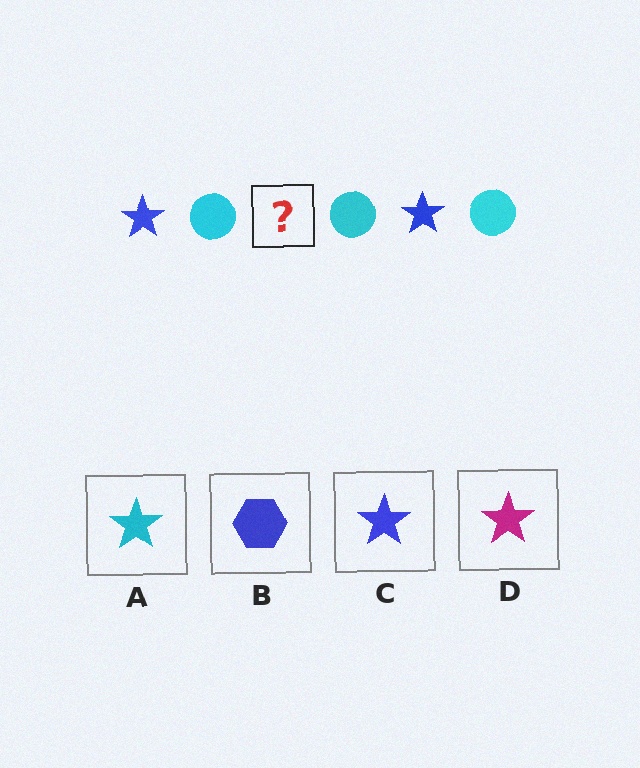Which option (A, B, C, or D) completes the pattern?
C.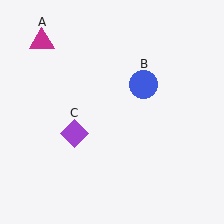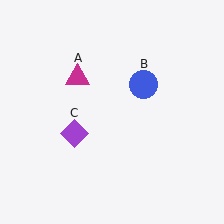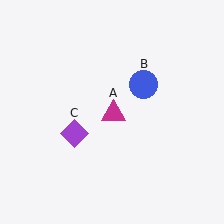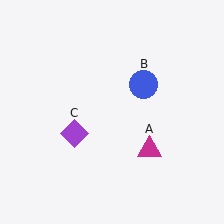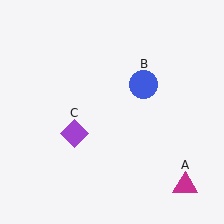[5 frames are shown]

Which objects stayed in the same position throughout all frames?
Blue circle (object B) and purple diamond (object C) remained stationary.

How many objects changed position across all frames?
1 object changed position: magenta triangle (object A).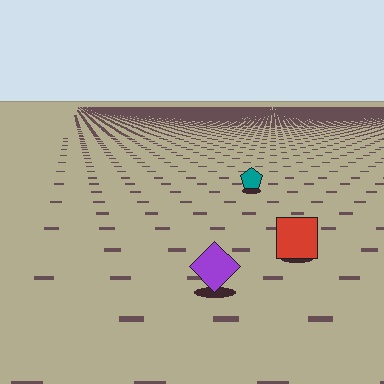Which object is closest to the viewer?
The purple diamond is closest. The texture marks near it are larger and more spread out.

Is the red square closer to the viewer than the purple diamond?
No. The purple diamond is closer — you can tell from the texture gradient: the ground texture is coarser near it.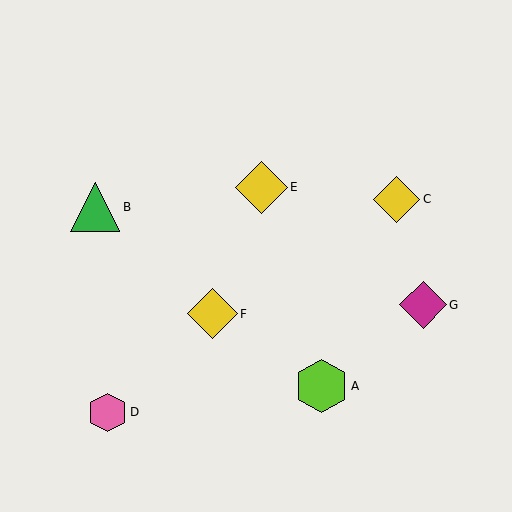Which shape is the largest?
The lime hexagon (labeled A) is the largest.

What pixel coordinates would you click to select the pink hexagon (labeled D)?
Click at (107, 412) to select the pink hexagon D.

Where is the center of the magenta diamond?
The center of the magenta diamond is at (423, 305).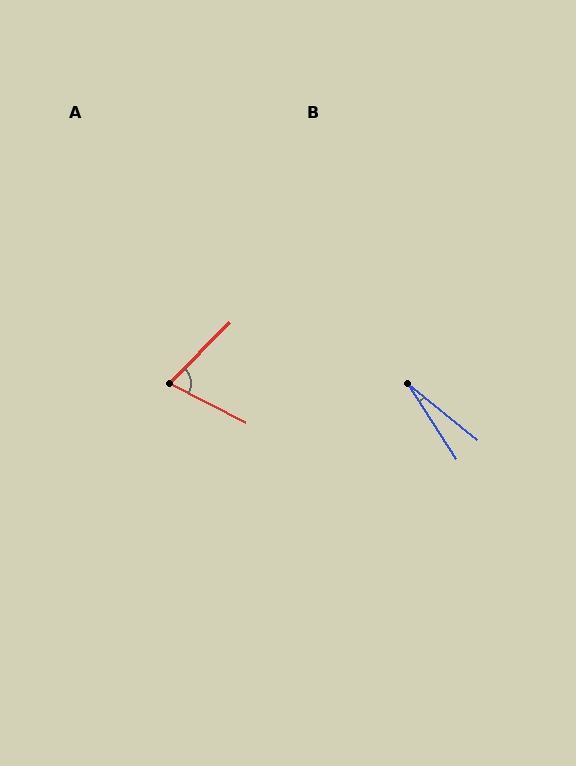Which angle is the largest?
A, at approximately 72 degrees.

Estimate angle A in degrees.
Approximately 72 degrees.